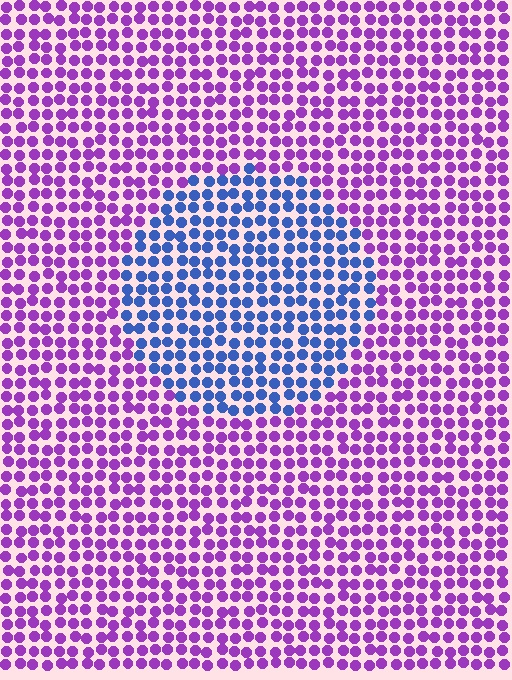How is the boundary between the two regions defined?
The boundary is defined purely by a slight shift in hue (about 62 degrees). Spacing, size, and orientation are identical on both sides.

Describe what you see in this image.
The image is filled with small purple elements in a uniform arrangement. A circle-shaped region is visible where the elements are tinted to a slightly different hue, forming a subtle color boundary.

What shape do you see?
I see a circle.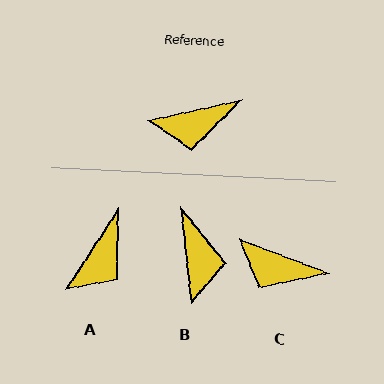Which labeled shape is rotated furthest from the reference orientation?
B, about 83 degrees away.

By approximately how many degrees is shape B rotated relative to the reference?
Approximately 83 degrees counter-clockwise.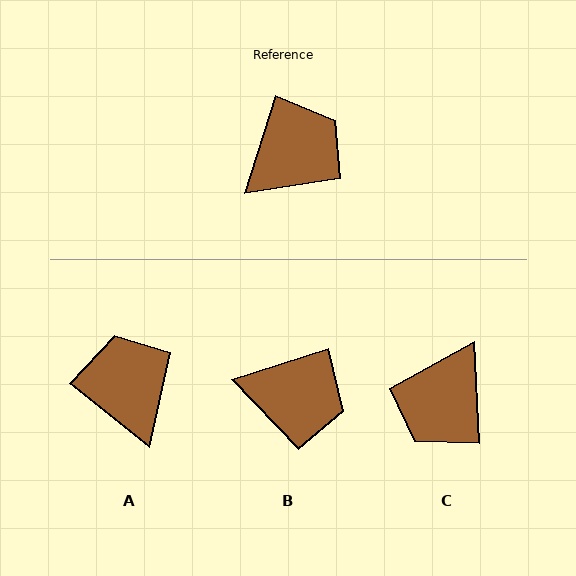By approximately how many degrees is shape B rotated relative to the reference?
Approximately 54 degrees clockwise.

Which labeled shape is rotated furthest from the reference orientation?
C, about 159 degrees away.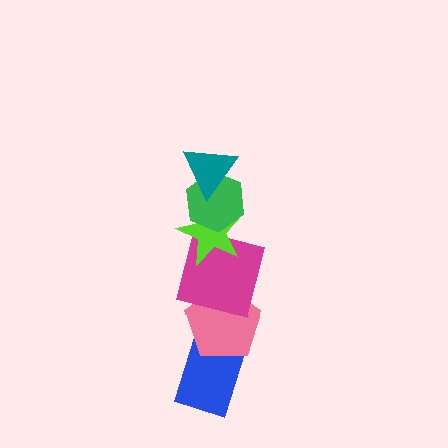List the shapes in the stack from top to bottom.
From top to bottom: the teal triangle, the green hexagon, the lime star, the magenta square, the pink pentagon, the blue rectangle.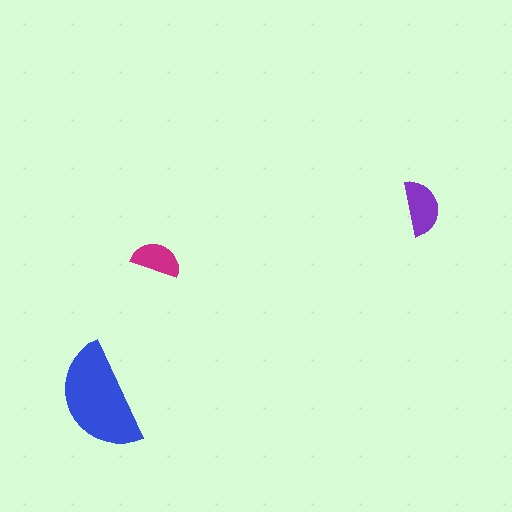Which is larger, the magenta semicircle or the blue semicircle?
The blue one.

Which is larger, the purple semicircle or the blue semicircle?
The blue one.